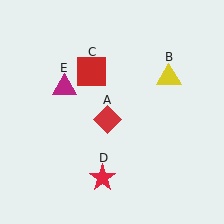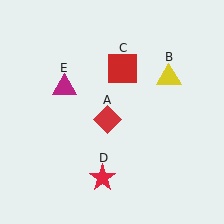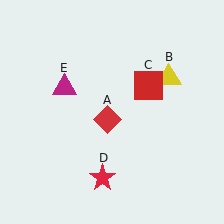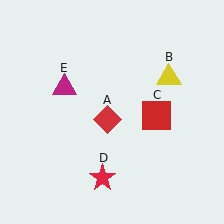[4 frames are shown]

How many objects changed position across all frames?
1 object changed position: red square (object C).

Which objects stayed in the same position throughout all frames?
Red diamond (object A) and yellow triangle (object B) and red star (object D) and magenta triangle (object E) remained stationary.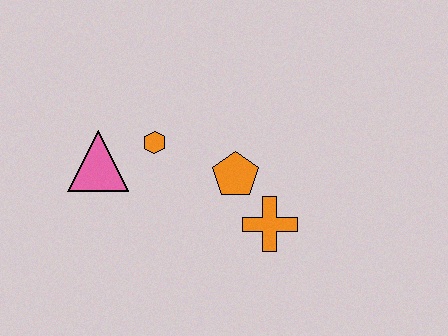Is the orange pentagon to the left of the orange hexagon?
No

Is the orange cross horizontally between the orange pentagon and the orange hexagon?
No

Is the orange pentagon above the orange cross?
Yes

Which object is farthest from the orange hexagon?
The orange cross is farthest from the orange hexagon.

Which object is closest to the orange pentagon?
The orange cross is closest to the orange pentagon.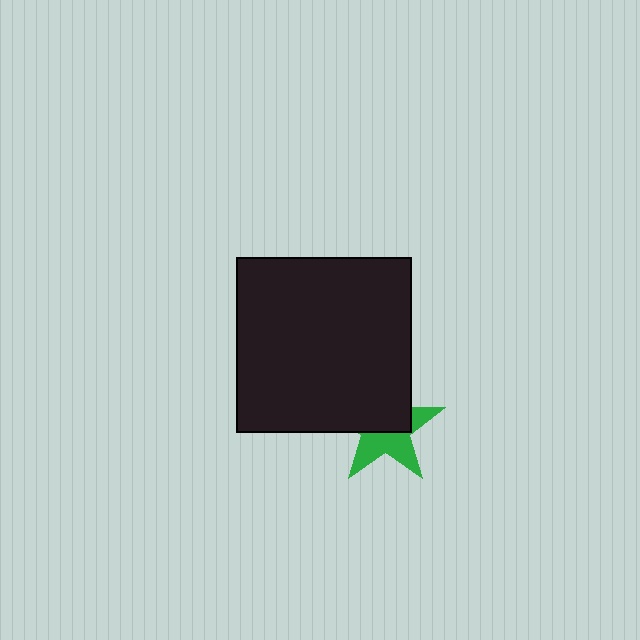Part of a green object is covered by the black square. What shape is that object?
It is a star.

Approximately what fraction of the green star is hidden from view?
Roughly 52% of the green star is hidden behind the black square.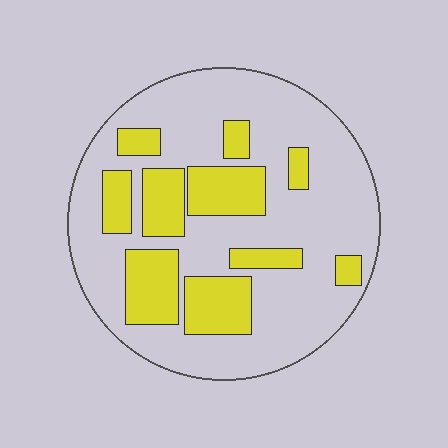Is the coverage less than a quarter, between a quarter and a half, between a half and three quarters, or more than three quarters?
Between a quarter and a half.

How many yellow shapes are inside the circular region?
10.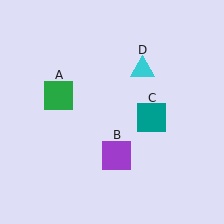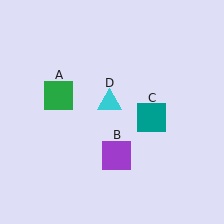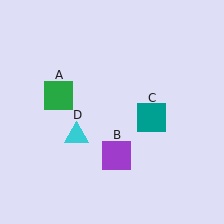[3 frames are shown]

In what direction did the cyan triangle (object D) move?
The cyan triangle (object D) moved down and to the left.